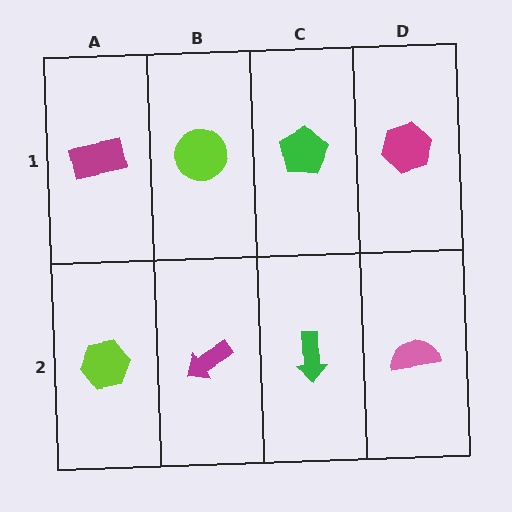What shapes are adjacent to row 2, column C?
A green pentagon (row 1, column C), a magenta arrow (row 2, column B), a pink semicircle (row 2, column D).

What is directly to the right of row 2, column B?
A green arrow.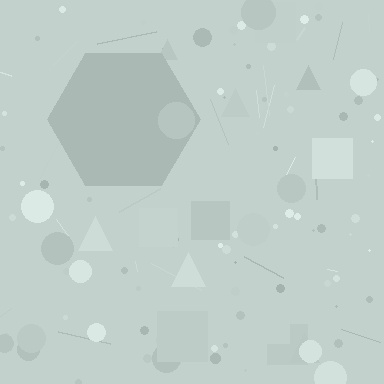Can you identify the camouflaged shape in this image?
The camouflaged shape is a hexagon.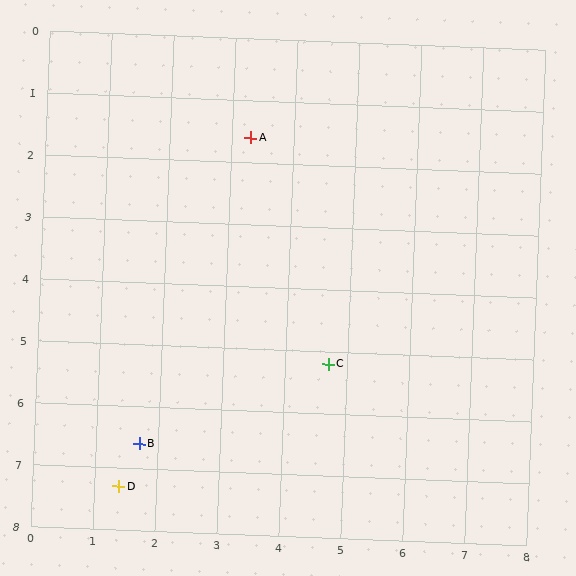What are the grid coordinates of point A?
Point A is at approximately (3.3, 1.6).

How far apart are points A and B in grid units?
Points A and B are about 5.2 grid units apart.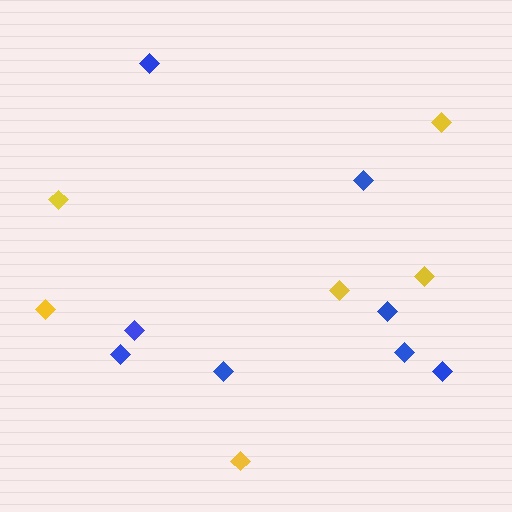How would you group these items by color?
There are 2 groups: one group of blue diamonds (8) and one group of yellow diamonds (6).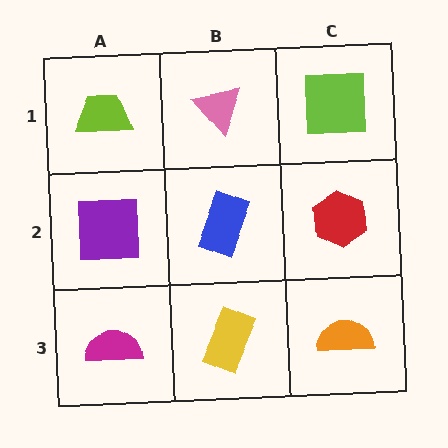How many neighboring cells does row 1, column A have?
2.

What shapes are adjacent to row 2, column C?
A lime square (row 1, column C), an orange semicircle (row 3, column C), a blue rectangle (row 2, column B).